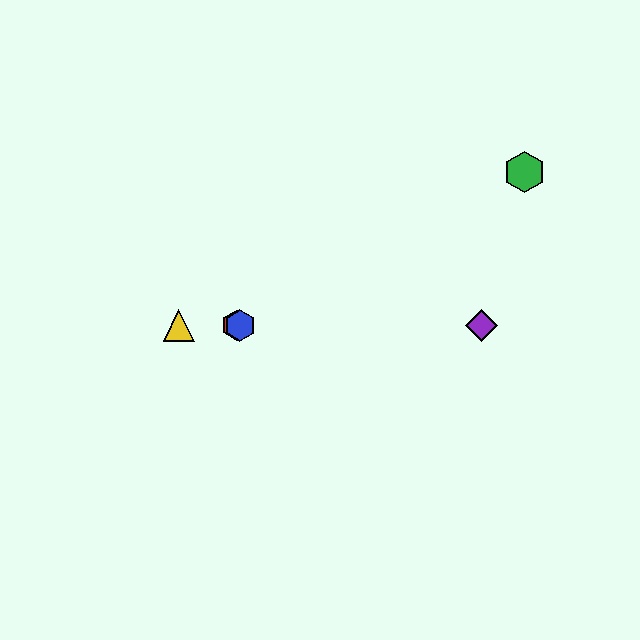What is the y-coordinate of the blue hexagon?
The blue hexagon is at y≈325.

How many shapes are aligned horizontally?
4 shapes (the red hexagon, the blue hexagon, the yellow triangle, the purple diamond) are aligned horizontally.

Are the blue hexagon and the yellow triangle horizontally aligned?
Yes, both are at y≈325.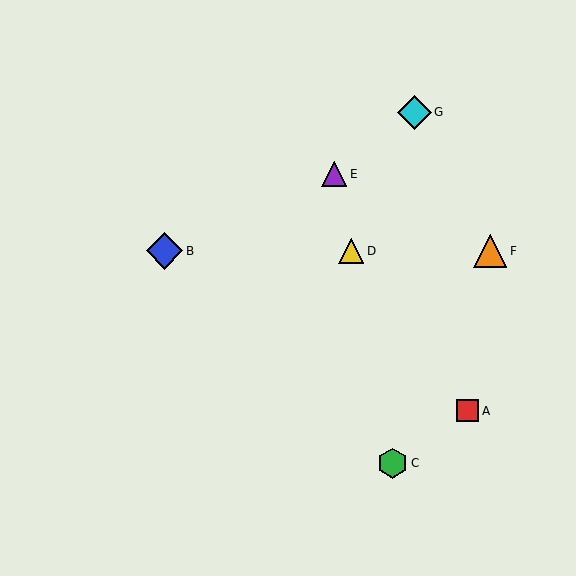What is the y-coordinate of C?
Object C is at y≈463.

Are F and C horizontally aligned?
No, F is at y≈251 and C is at y≈463.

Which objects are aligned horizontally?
Objects B, D, F are aligned horizontally.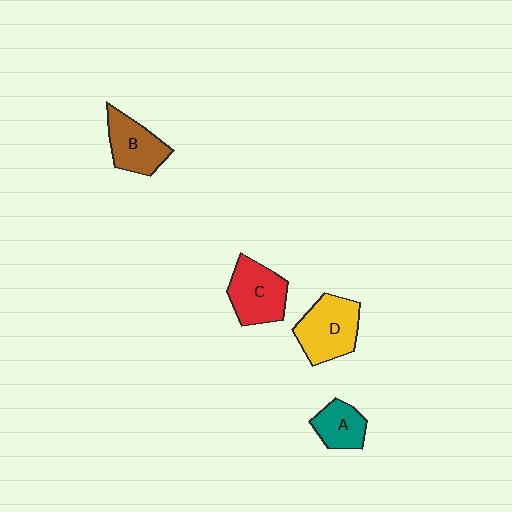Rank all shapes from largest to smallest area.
From largest to smallest: D (yellow), C (red), B (brown), A (teal).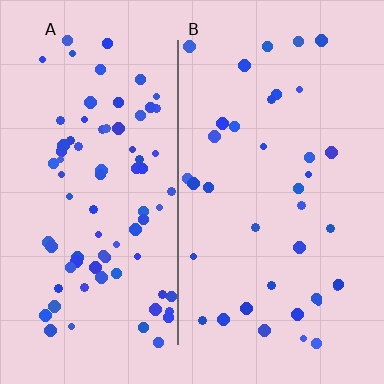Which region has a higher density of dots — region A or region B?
A (the left).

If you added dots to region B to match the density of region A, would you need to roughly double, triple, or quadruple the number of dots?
Approximately double.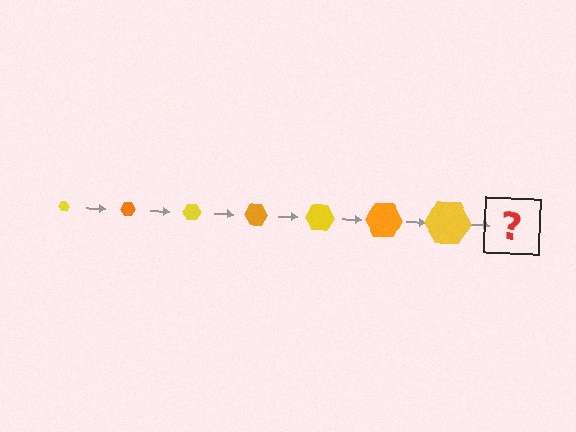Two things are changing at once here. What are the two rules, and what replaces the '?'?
The two rules are that the hexagon grows larger each step and the color cycles through yellow and orange. The '?' should be an orange hexagon, larger than the previous one.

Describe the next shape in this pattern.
It should be an orange hexagon, larger than the previous one.